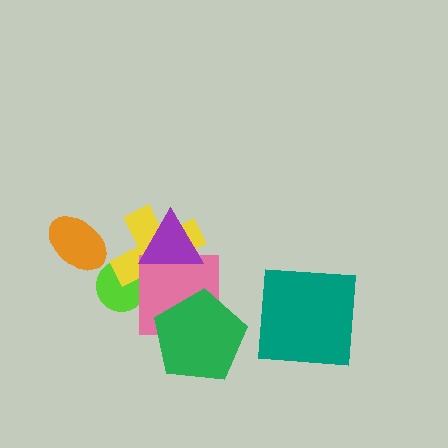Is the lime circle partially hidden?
Yes, it is partially covered by another shape.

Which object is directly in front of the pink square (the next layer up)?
The green pentagon is directly in front of the pink square.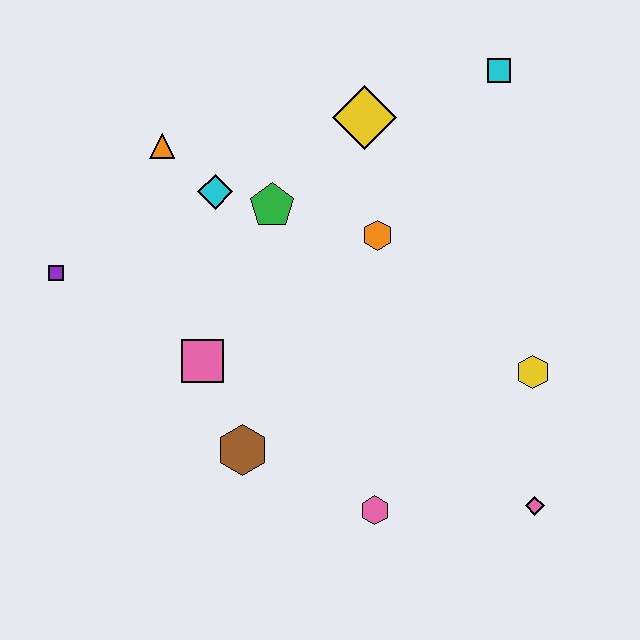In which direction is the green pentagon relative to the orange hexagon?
The green pentagon is to the left of the orange hexagon.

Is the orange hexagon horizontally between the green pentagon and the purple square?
No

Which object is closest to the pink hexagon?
The brown hexagon is closest to the pink hexagon.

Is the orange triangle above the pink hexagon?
Yes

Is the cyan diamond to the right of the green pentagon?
No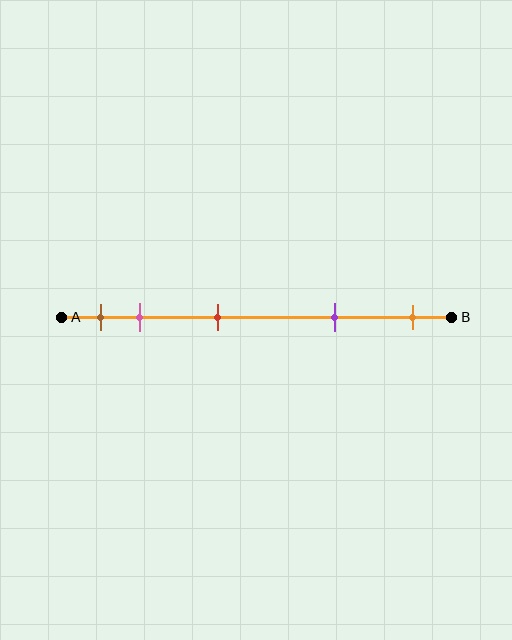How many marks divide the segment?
There are 5 marks dividing the segment.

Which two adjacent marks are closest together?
The brown and pink marks are the closest adjacent pair.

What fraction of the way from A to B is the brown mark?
The brown mark is approximately 10% (0.1) of the way from A to B.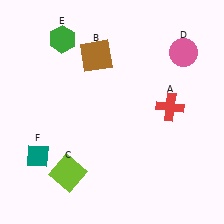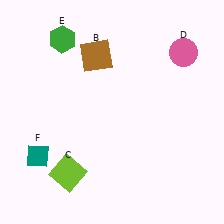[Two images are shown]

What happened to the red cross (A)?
The red cross (A) was removed in Image 2. It was in the top-right area of Image 1.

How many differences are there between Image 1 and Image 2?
There is 1 difference between the two images.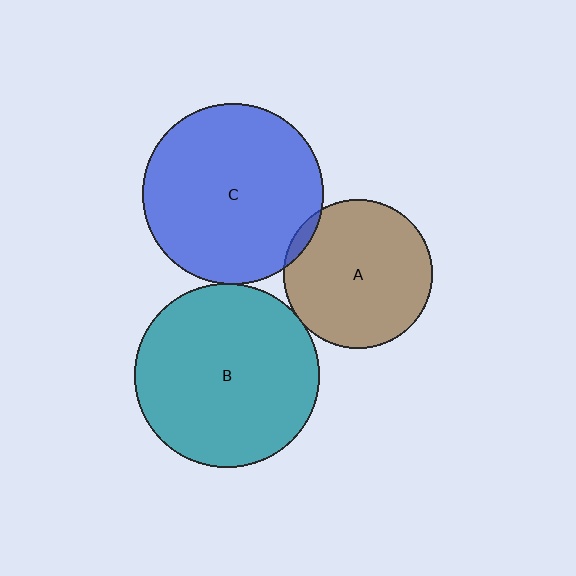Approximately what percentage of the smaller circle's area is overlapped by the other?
Approximately 5%.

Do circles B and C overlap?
Yes.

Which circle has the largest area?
Circle B (teal).